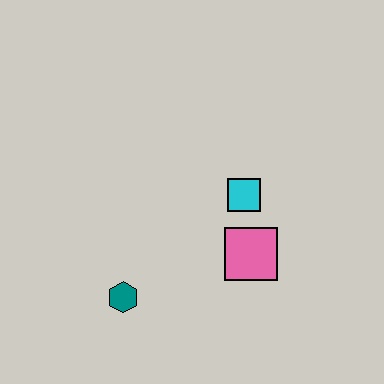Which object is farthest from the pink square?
The teal hexagon is farthest from the pink square.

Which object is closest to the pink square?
The cyan square is closest to the pink square.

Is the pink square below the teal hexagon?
No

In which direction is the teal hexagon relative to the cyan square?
The teal hexagon is to the left of the cyan square.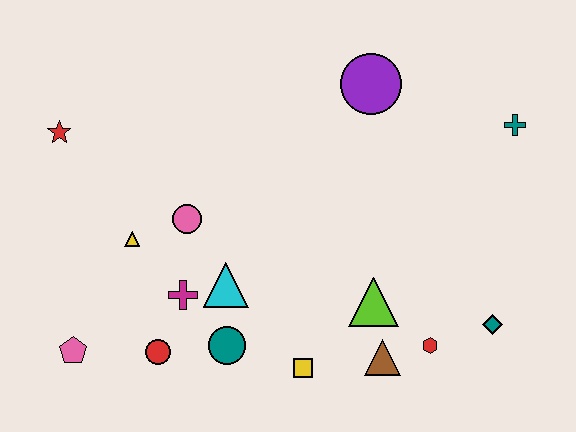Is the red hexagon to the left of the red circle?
No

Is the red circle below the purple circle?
Yes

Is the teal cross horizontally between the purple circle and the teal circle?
No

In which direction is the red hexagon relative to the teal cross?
The red hexagon is below the teal cross.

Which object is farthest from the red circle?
The teal cross is farthest from the red circle.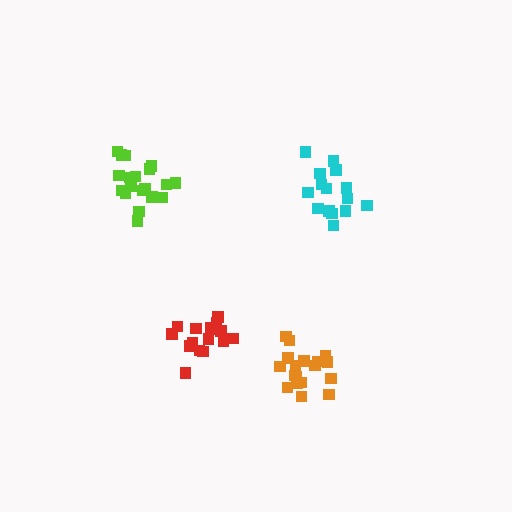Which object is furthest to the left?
The lime cluster is leftmost.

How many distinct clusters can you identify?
There are 4 distinct clusters.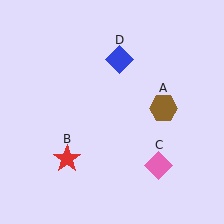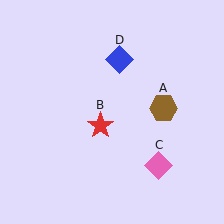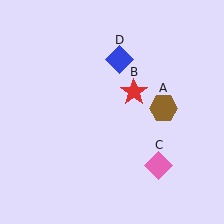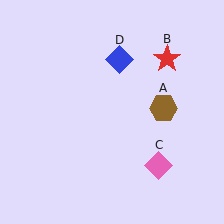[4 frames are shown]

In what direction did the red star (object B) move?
The red star (object B) moved up and to the right.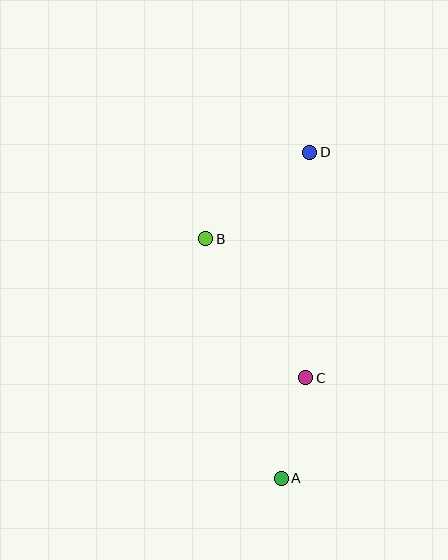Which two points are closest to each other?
Points A and C are closest to each other.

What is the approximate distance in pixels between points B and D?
The distance between B and D is approximately 136 pixels.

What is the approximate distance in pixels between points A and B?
The distance between A and B is approximately 251 pixels.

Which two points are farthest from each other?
Points A and D are farthest from each other.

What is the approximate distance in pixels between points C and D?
The distance between C and D is approximately 226 pixels.